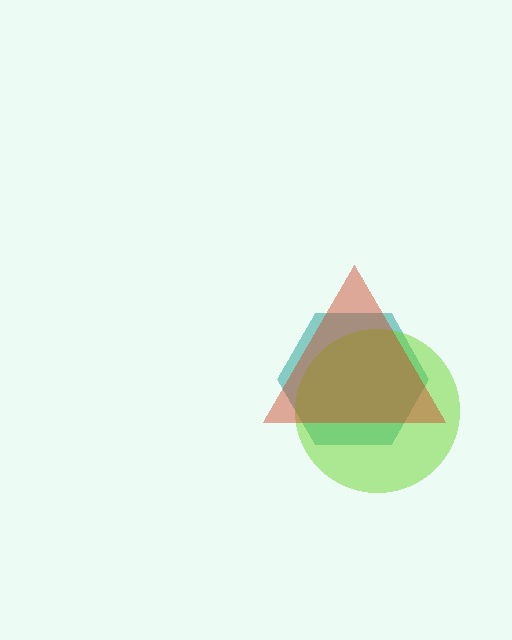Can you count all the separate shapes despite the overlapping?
Yes, there are 3 separate shapes.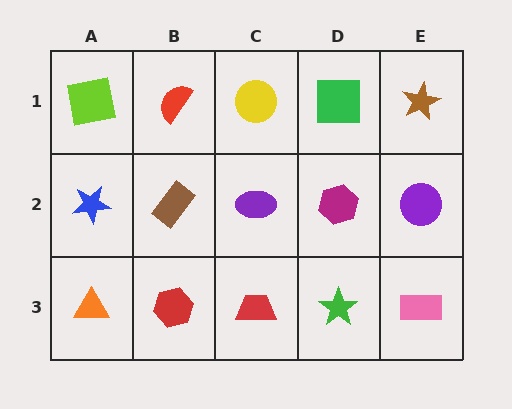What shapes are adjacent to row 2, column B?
A red semicircle (row 1, column B), a red hexagon (row 3, column B), a blue star (row 2, column A), a purple ellipse (row 2, column C).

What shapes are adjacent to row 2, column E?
A brown star (row 1, column E), a pink rectangle (row 3, column E), a magenta hexagon (row 2, column D).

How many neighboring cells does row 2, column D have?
4.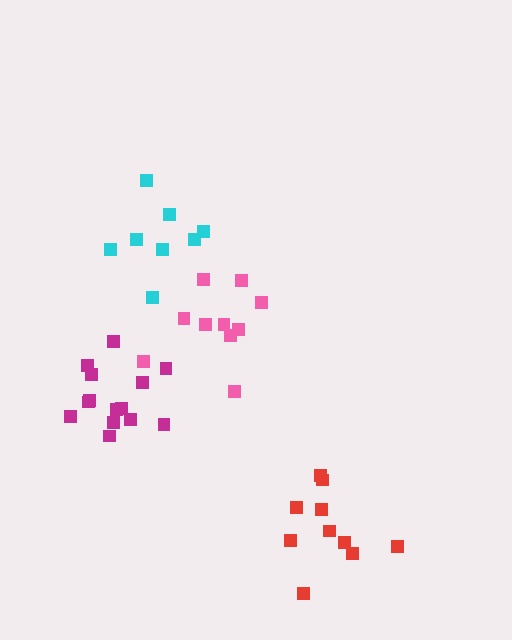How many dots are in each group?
Group 1: 14 dots, Group 2: 10 dots, Group 3: 10 dots, Group 4: 8 dots (42 total).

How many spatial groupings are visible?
There are 4 spatial groupings.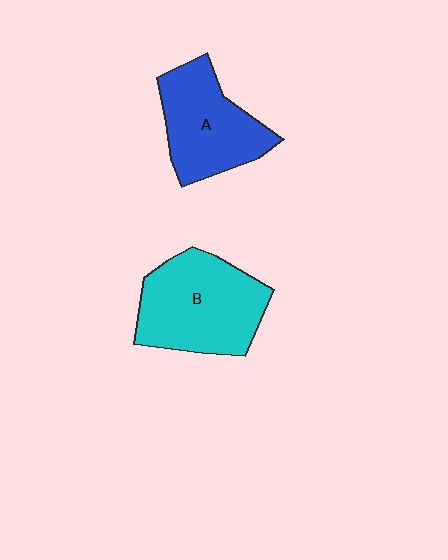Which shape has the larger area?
Shape B (cyan).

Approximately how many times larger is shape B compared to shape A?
Approximately 1.2 times.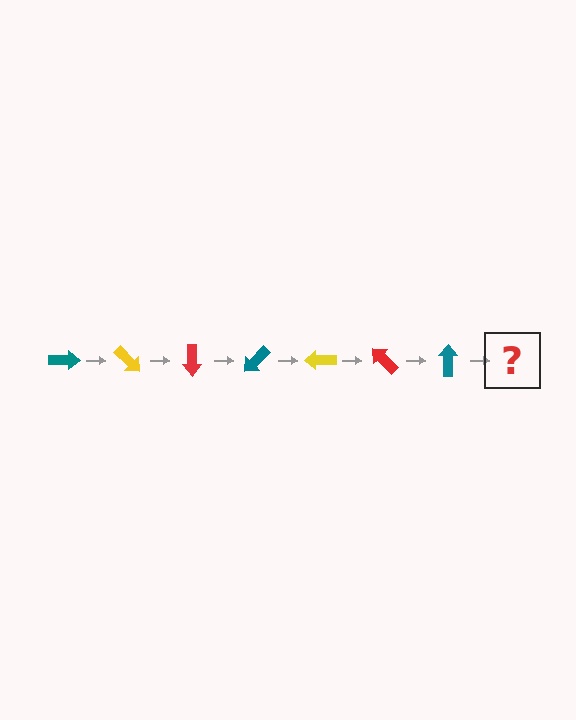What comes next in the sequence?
The next element should be a yellow arrow, rotated 315 degrees from the start.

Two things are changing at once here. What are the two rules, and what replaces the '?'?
The two rules are that it rotates 45 degrees each step and the color cycles through teal, yellow, and red. The '?' should be a yellow arrow, rotated 315 degrees from the start.